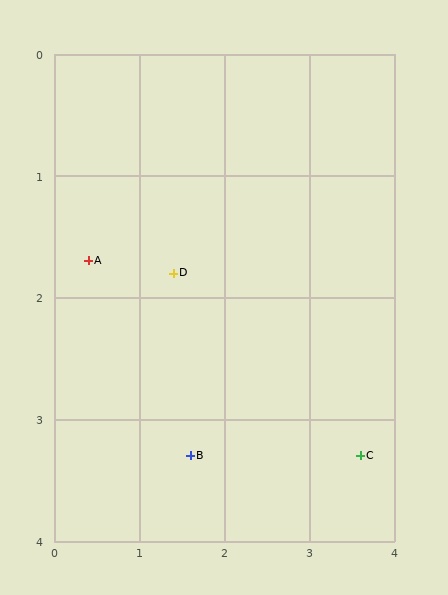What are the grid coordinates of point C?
Point C is at approximately (3.6, 3.3).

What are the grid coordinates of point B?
Point B is at approximately (1.6, 3.3).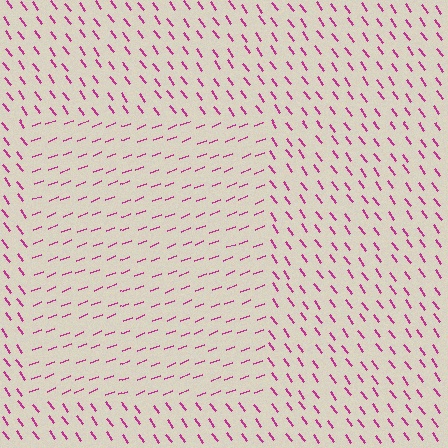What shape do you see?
I see a rectangle.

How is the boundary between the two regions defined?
The boundary is defined purely by a change in line orientation (approximately 75 degrees difference). All lines are the same color and thickness.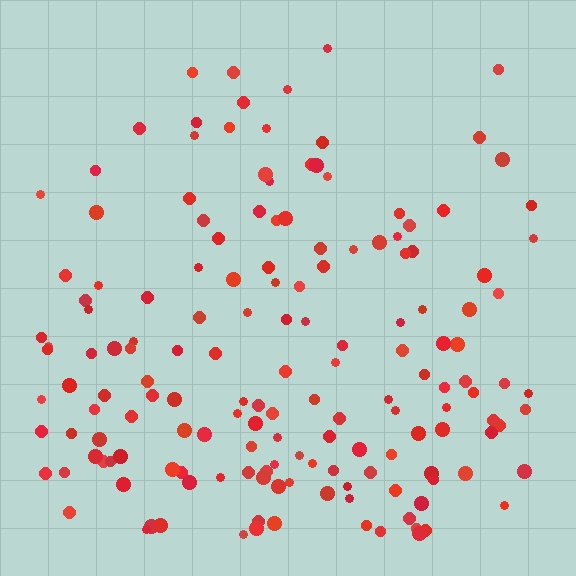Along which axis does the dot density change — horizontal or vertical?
Vertical.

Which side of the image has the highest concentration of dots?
The bottom.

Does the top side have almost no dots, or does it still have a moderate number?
Still a moderate number, just noticeably fewer than the bottom.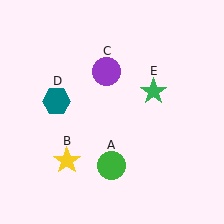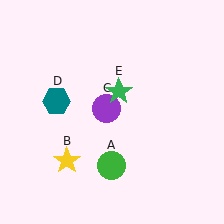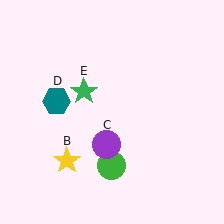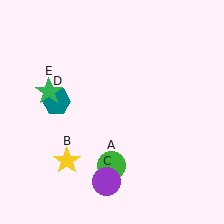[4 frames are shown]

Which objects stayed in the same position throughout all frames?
Green circle (object A) and yellow star (object B) and teal hexagon (object D) remained stationary.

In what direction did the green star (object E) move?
The green star (object E) moved left.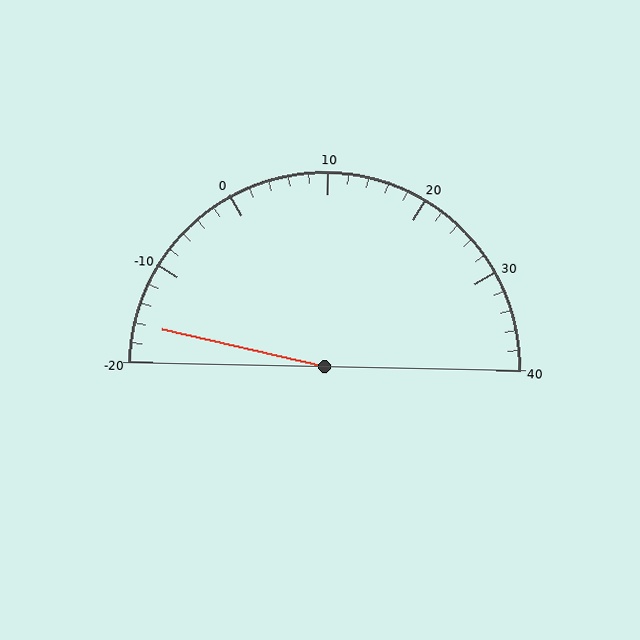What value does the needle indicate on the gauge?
The needle indicates approximately -16.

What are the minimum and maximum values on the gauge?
The gauge ranges from -20 to 40.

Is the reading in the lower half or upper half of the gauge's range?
The reading is in the lower half of the range (-20 to 40).